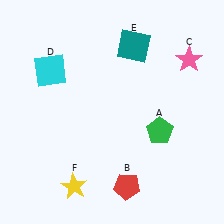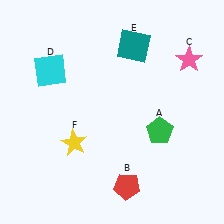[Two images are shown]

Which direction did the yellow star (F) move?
The yellow star (F) moved up.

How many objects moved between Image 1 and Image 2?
1 object moved between the two images.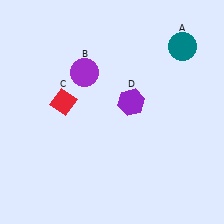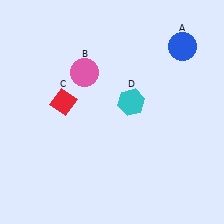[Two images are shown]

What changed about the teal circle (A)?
In Image 1, A is teal. In Image 2, it changed to blue.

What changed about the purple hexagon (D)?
In Image 1, D is purple. In Image 2, it changed to cyan.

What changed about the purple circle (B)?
In Image 1, B is purple. In Image 2, it changed to pink.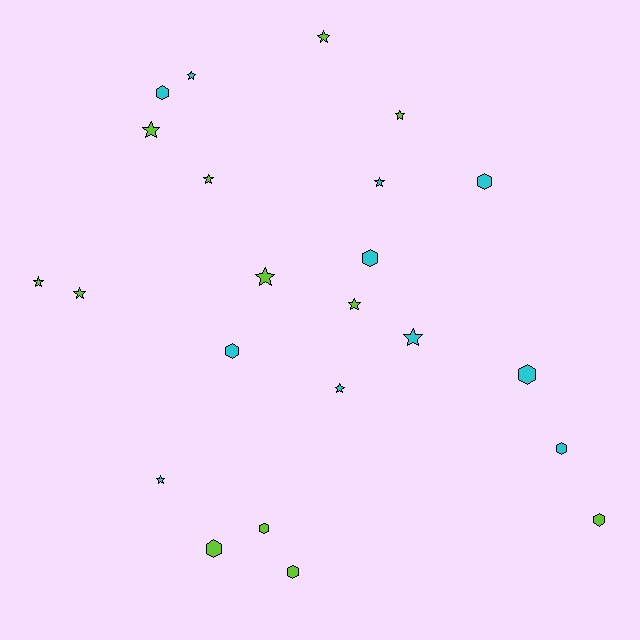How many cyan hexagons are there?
There are 6 cyan hexagons.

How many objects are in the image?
There are 23 objects.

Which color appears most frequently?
Lime, with 12 objects.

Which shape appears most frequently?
Star, with 13 objects.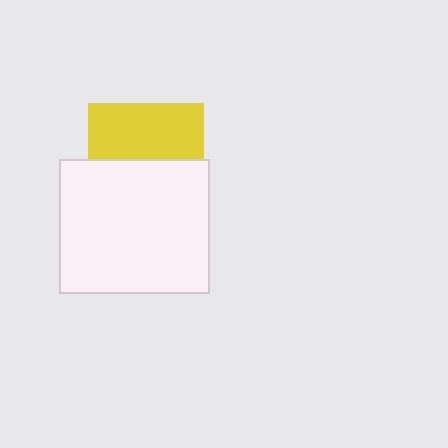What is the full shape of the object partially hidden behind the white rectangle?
The partially hidden object is a yellow square.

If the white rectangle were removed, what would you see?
You would see the complete yellow square.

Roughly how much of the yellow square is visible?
About half of it is visible (roughly 48%).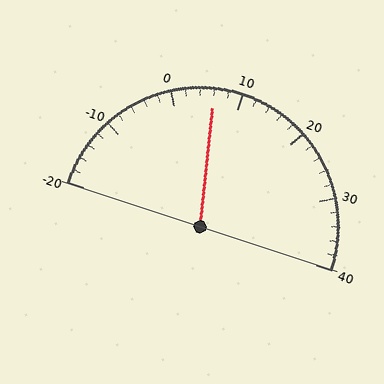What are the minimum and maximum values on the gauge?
The gauge ranges from -20 to 40.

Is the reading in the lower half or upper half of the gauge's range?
The reading is in the lower half of the range (-20 to 40).